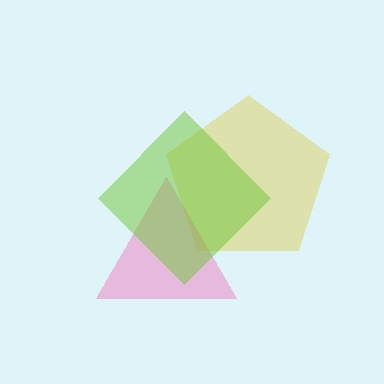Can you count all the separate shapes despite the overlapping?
Yes, there are 3 separate shapes.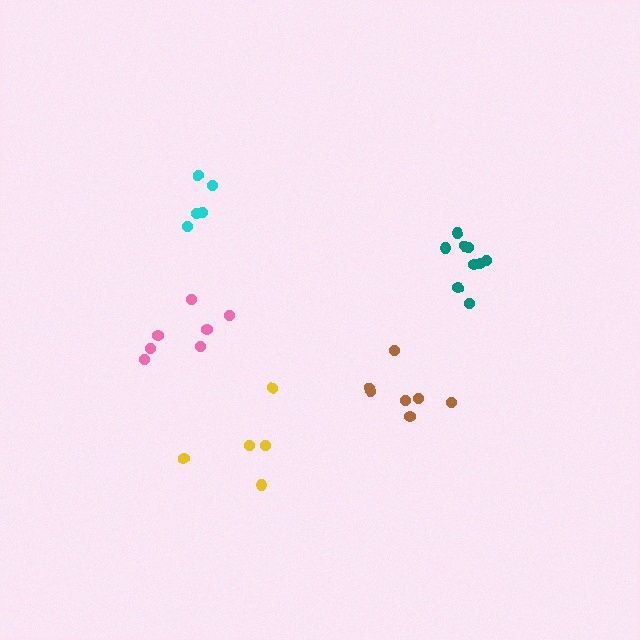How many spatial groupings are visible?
There are 5 spatial groupings.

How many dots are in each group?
Group 1: 7 dots, Group 2: 9 dots, Group 3: 5 dots, Group 4: 7 dots, Group 5: 5 dots (33 total).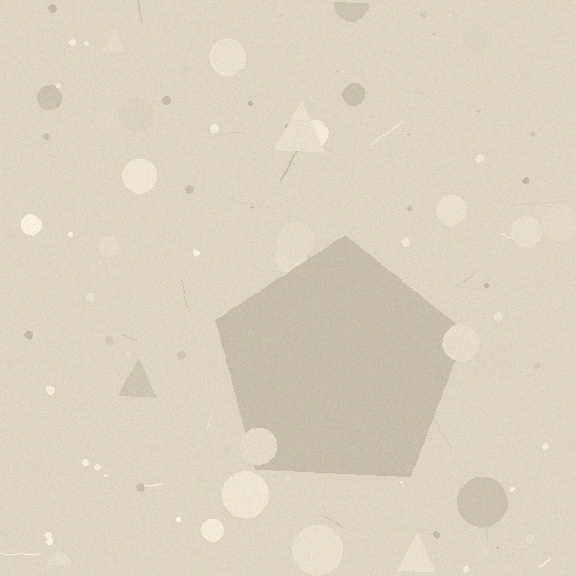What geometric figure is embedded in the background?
A pentagon is embedded in the background.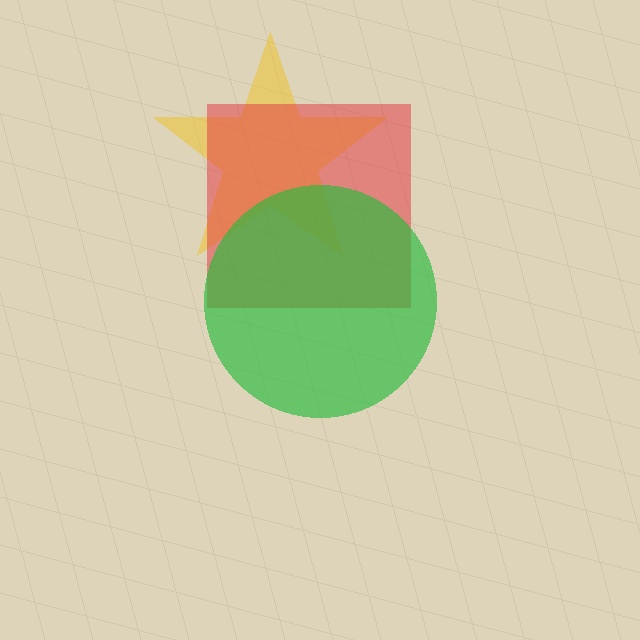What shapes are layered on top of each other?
The layered shapes are: a yellow star, a red square, a green circle.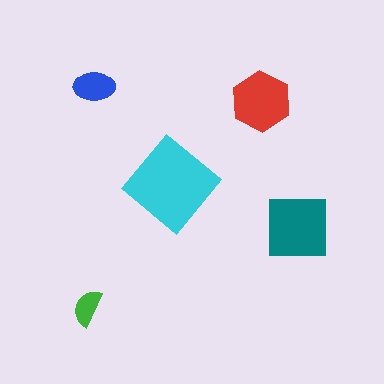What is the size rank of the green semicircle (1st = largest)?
5th.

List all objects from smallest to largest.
The green semicircle, the blue ellipse, the red hexagon, the teal square, the cyan diamond.